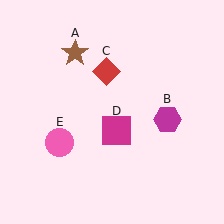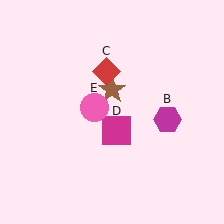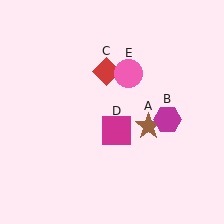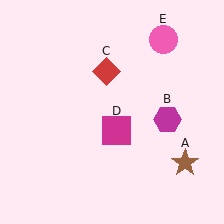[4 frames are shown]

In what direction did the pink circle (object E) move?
The pink circle (object E) moved up and to the right.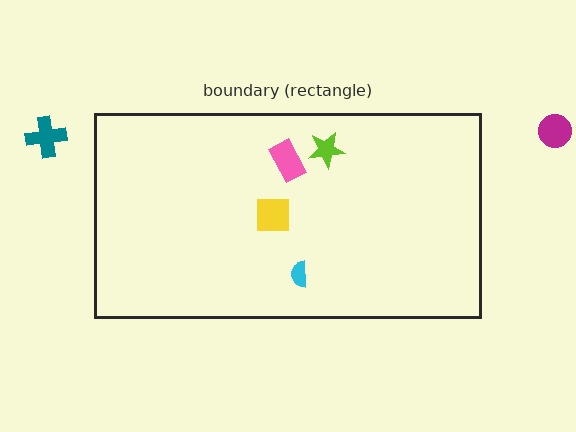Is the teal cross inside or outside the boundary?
Outside.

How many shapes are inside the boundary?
4 inside, 2 outside.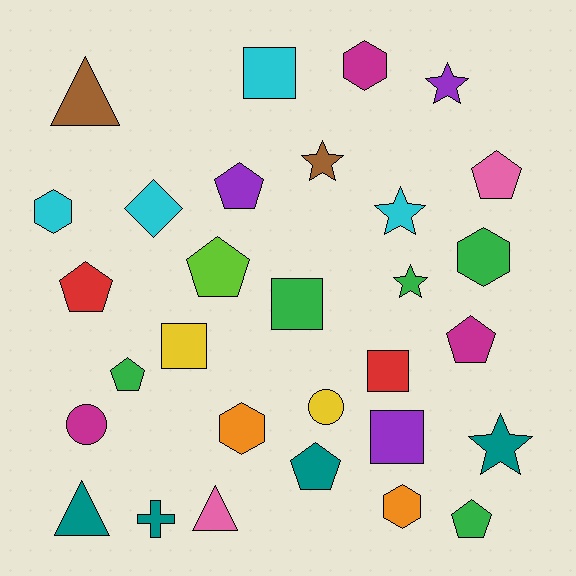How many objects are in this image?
There are 30 objects.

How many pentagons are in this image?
There are 8 pentagons.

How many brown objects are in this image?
There are 2 brown objects.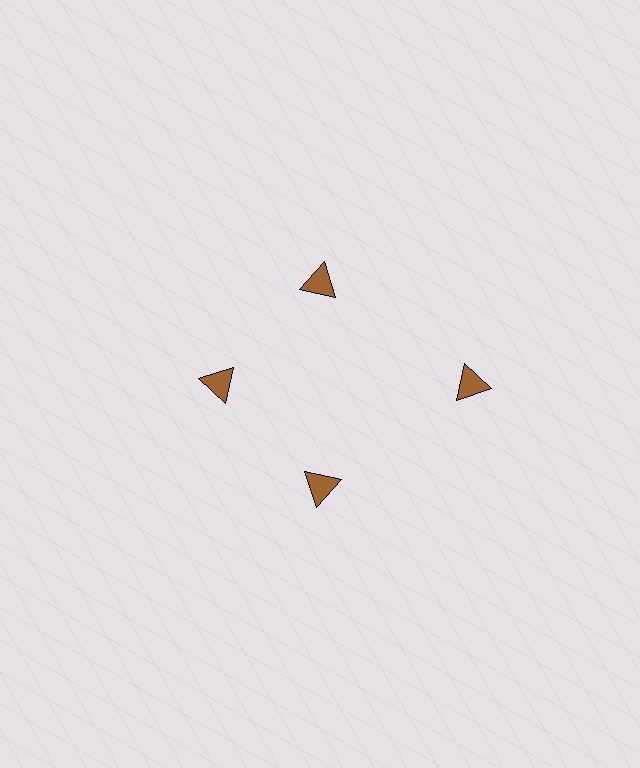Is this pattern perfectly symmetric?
No. The 4 brown triangles are arranged in a ring, but one element near the 3 o'clock position is pushed outward from the center, breaking the 4-fold rotational symmetry.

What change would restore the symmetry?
The symmetry would be restored by moving it inward, back onto the ring so that all 4 triangles sit at equal angles and equal distance from the center.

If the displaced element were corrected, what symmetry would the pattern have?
It would have 4-fold rotational symmetry — the pattern would map onto itself every 90 degrees.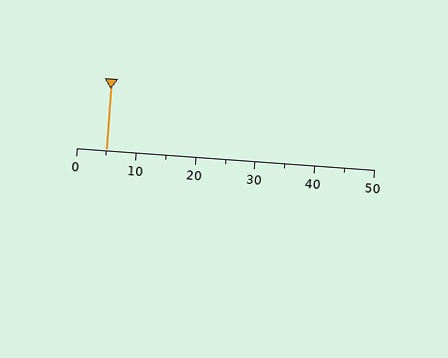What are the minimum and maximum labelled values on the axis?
The axis runs from 0 to 50.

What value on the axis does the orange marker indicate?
The marker indicates approximately 5.